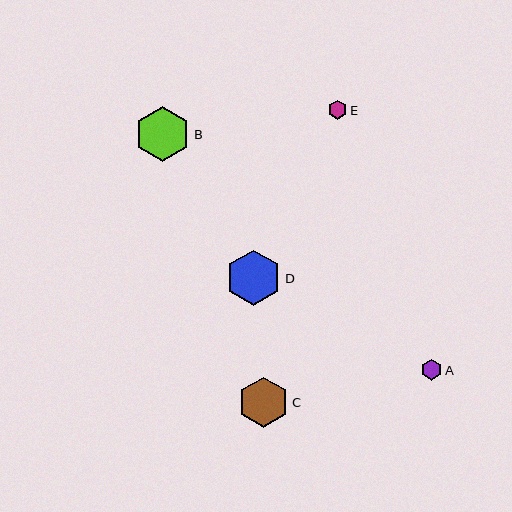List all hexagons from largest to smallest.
From largest to smallest: D, B, C, A, E.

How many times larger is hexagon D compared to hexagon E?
Hexagon D is approximately 2.9 times the size of hexagon E.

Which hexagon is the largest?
Hexagon D is the largest with a size of approximately 56 pixels.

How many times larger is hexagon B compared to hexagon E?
Hexagon B is approximately 2.9 times the size of hexagon E.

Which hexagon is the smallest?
Hexagon E is the smallest with a size of approximately 19 pixels.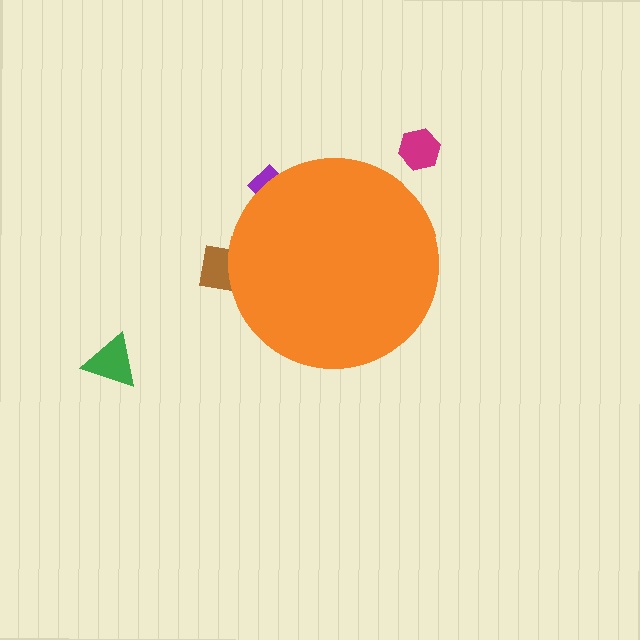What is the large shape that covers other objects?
An orange circle.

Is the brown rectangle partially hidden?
Yes, the brown rectangle is partially hidden behind the orange circle.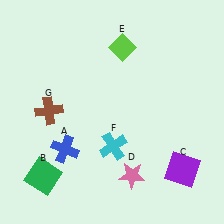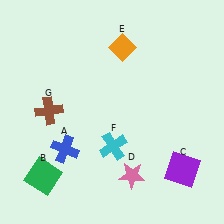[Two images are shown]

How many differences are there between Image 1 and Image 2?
There is 1 difference between the two images.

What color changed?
The diamond (E) changed from lime in Image 1 to orange in Image 2.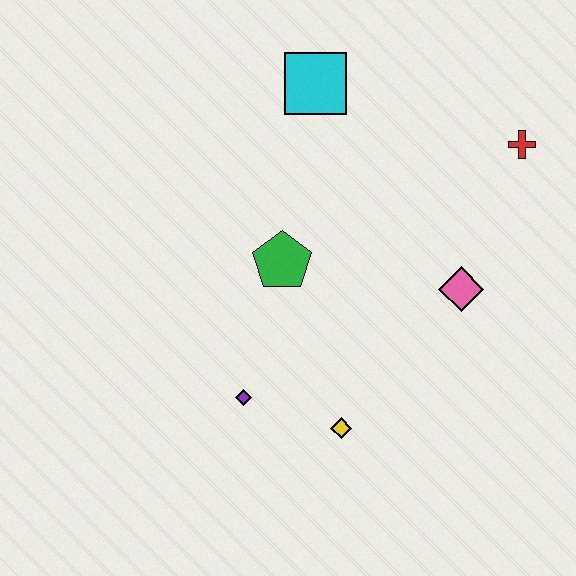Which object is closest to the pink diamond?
The red cross is closest to the pink diamond.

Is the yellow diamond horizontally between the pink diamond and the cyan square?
Yes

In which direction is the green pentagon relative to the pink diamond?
The green pentagon is to the left of the pink diamond.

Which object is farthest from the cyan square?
The yellow diamond is farthest from the cyan square.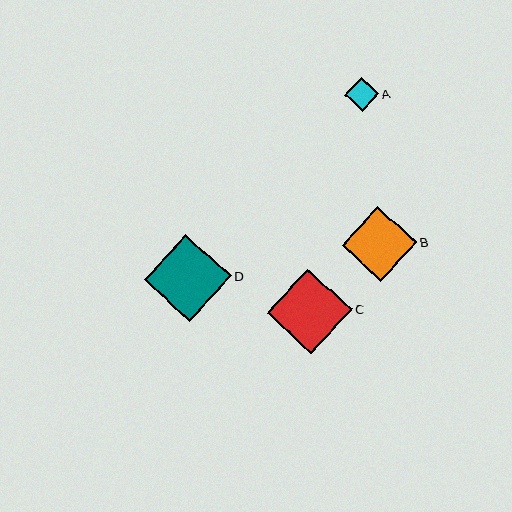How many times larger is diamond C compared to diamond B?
Diamond C is approximately 1.1 times the size of diamond B.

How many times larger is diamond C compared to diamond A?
Diamond C is approximately 2.5 times the size of diamond A.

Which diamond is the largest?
Diamond D is the largest with a size of approximately 87 pixels.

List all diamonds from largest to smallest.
From largest to smallest: D, C, B, A.